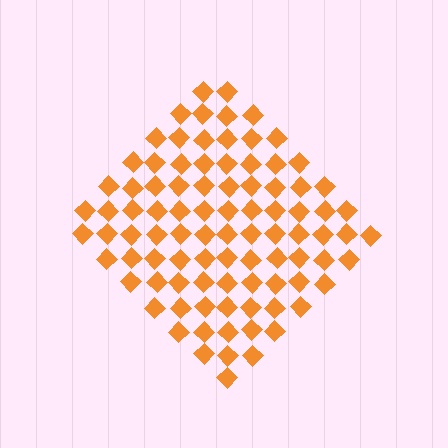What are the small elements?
The small elements are diamonds.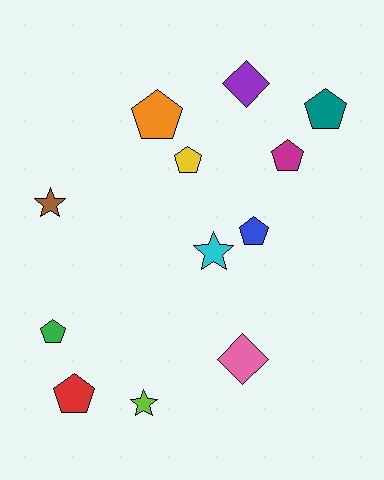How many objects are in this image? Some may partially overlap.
There are 12 objects.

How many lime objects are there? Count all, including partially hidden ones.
There is 1 lime object.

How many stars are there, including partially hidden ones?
There are 3 stars.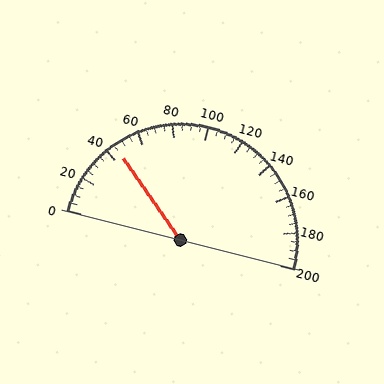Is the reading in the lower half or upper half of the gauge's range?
The reading is in the lower half of the range (0 to 200).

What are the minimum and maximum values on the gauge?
The gauge ranges from 0 to 200.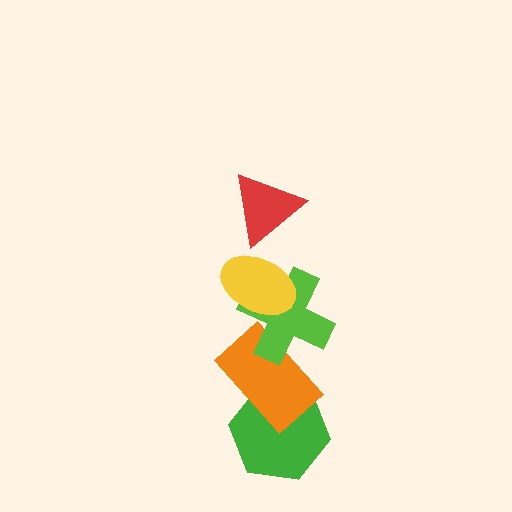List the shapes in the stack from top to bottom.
From top to bottom: the red triangle, the yellow ellipse, the lime cross, the orange rectangle, the green hexagon.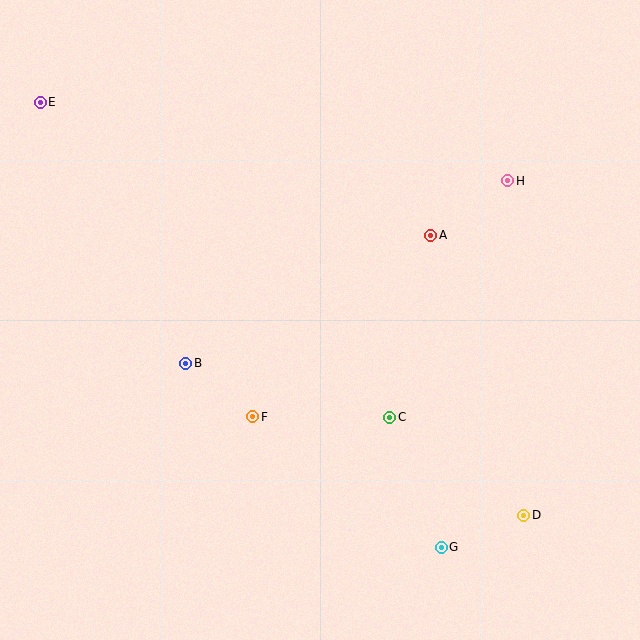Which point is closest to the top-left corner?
Point E is closest to the top-left corner.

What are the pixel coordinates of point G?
Point G is at (441, 547).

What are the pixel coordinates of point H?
Point H is at (508, 181).